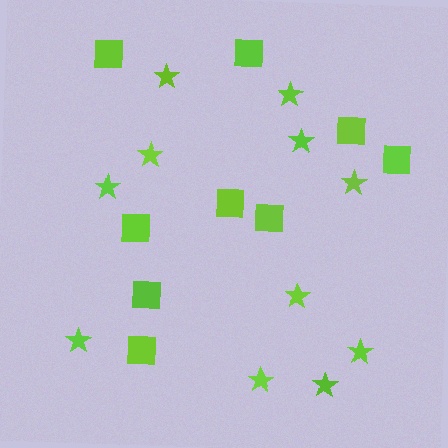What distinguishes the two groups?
There are 2 groups: one group of stars (11) and one group of squares (9).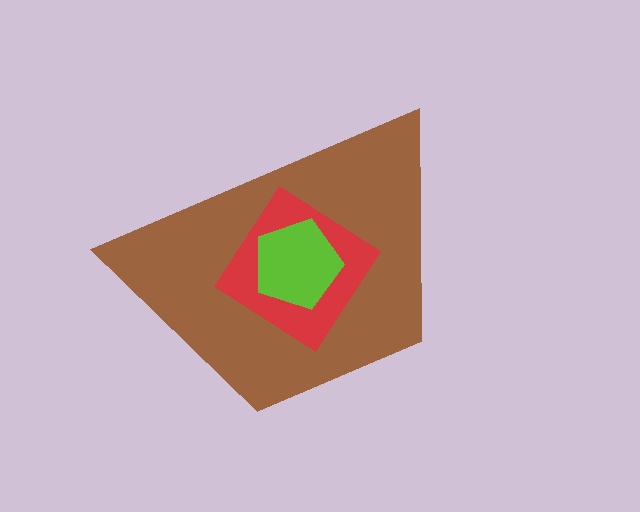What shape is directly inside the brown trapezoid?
The red diamond.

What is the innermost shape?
The lime pentagon.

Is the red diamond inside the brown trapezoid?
Yes.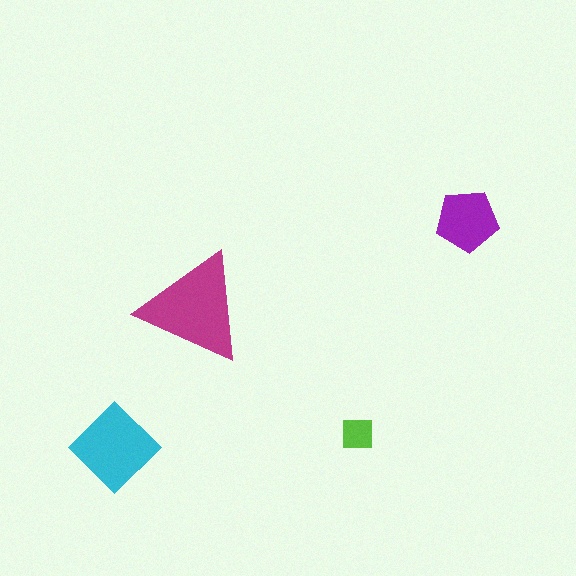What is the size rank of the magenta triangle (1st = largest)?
1st.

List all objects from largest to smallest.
The magenta triangle, the cyan diamond, the purple pentagon, the lime square.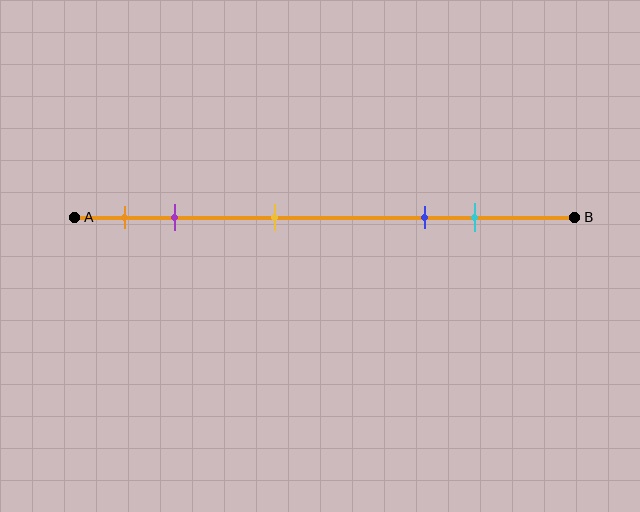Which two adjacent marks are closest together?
The orange and purple marks are the closest adjacent pair.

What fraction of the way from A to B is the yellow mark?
The yellow mark is approximately 40% (0.4) of the way from A to B.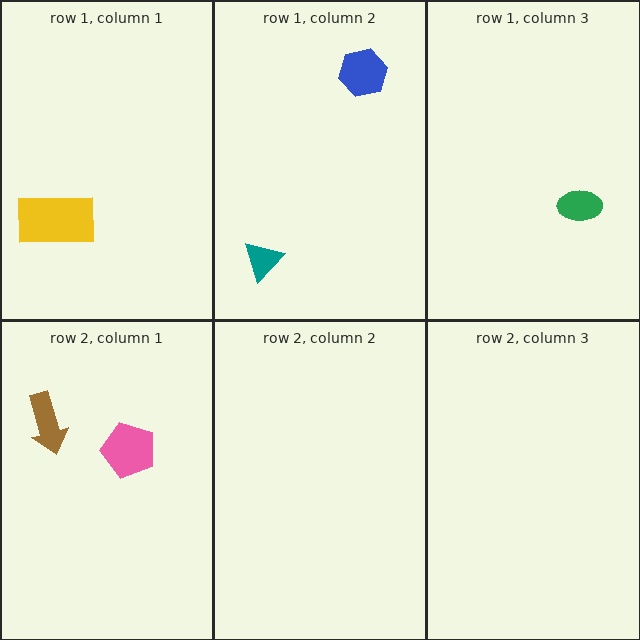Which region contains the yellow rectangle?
The row 1, column 1 region.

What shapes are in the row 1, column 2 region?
The blue hexagon, the teal triangle.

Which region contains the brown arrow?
The row 2, column 1 region.